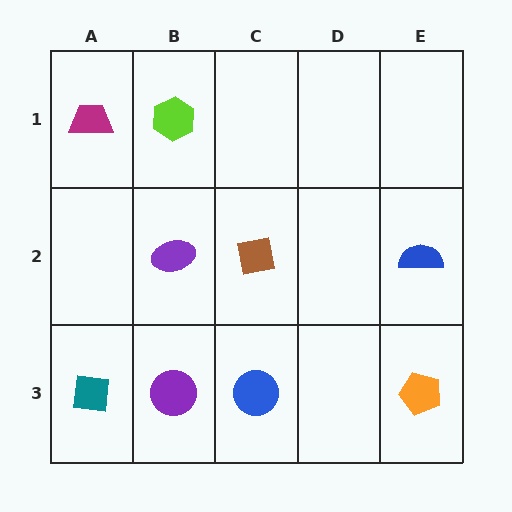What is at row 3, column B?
A purple circle.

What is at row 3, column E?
An orange pentagon.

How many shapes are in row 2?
3 shapes.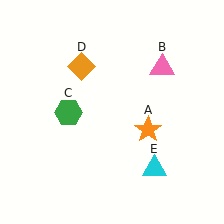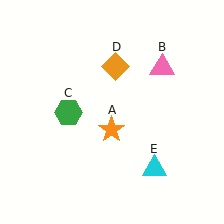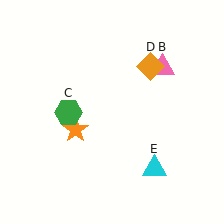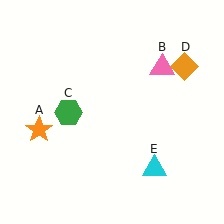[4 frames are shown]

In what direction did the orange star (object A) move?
The orange star (object A) moved left.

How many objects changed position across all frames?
2 objects changed position: orange star (object A), orange diamond (object D).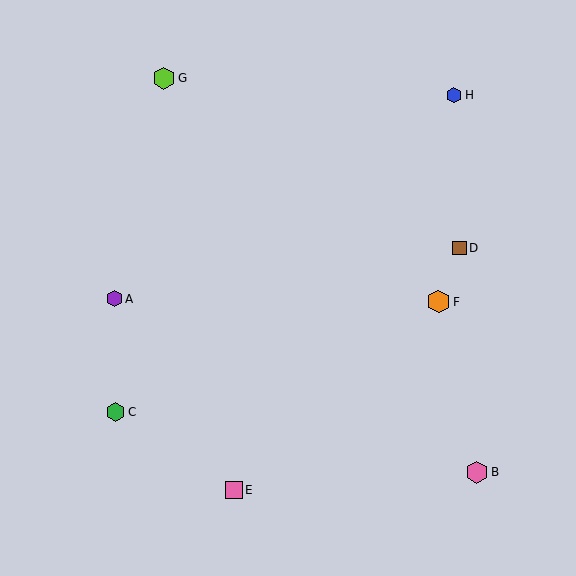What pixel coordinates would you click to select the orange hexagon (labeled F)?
Click at (438, 302) to select the orange hexagon F.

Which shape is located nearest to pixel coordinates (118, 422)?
The green hexagon (labeled C) at (116, 412) is nearest to that location.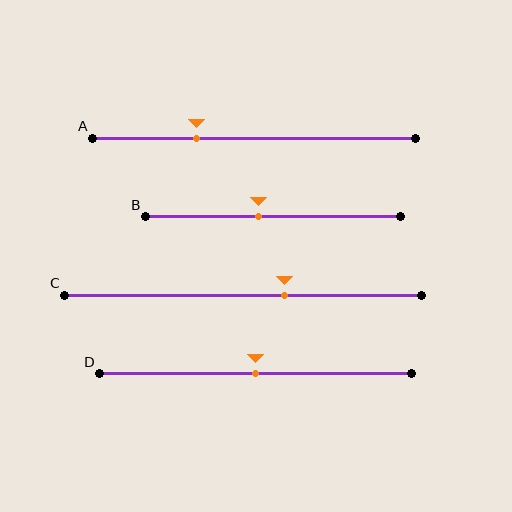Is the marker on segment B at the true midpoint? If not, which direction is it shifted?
No, the marker on segment B is shifted to the left by about 6% of the segment length.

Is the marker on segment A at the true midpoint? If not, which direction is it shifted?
No, the marker on segment A is shifted to the left by about 18% of the segment length.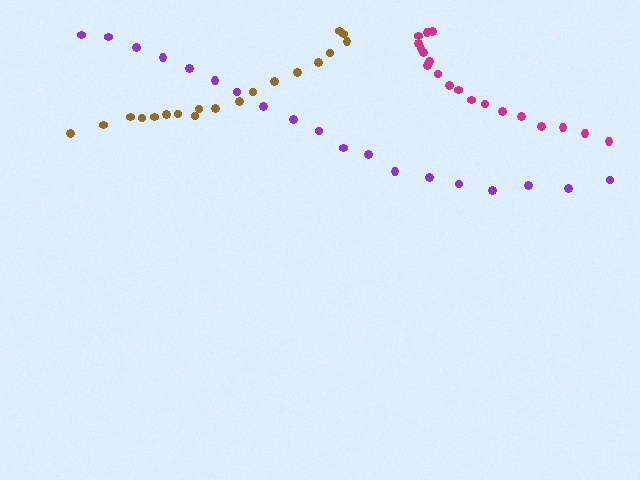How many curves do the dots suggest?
There are 3 distinct paths.